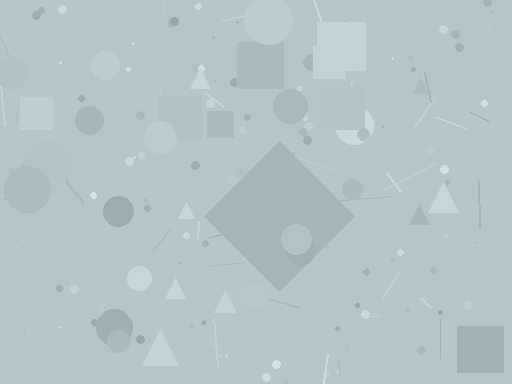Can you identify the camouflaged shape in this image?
The camouflaged shape is a diamond.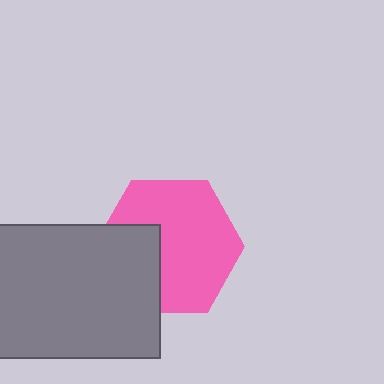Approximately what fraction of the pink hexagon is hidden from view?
Roughly 31% of the pink hexagon is hidden behind the gray rectangle.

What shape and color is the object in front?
The object in front is a gray rectangle.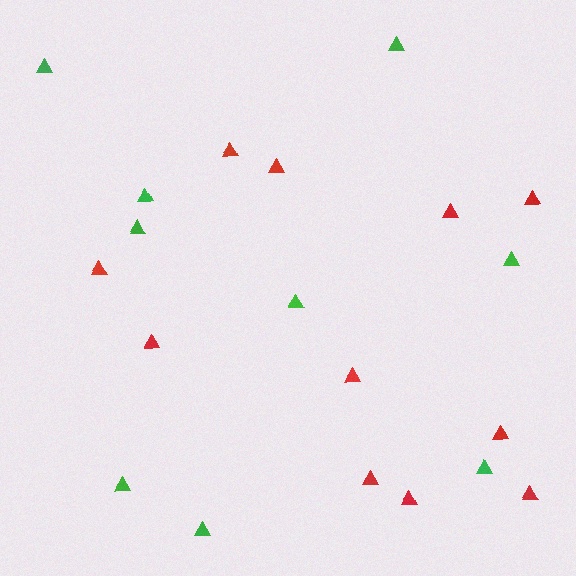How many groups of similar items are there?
There are 2 groups: one group of green triangles (9) and one group of red triangles (11).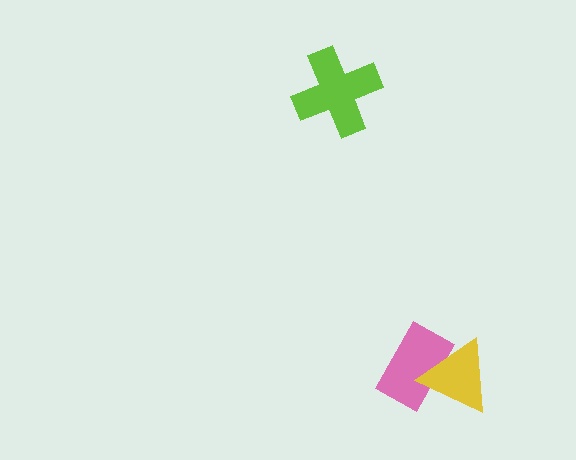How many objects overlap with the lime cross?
0 objects overlap with the lime cross.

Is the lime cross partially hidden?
No, no other shape covers it.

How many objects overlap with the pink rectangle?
1 object overlaps with the pink rectangle.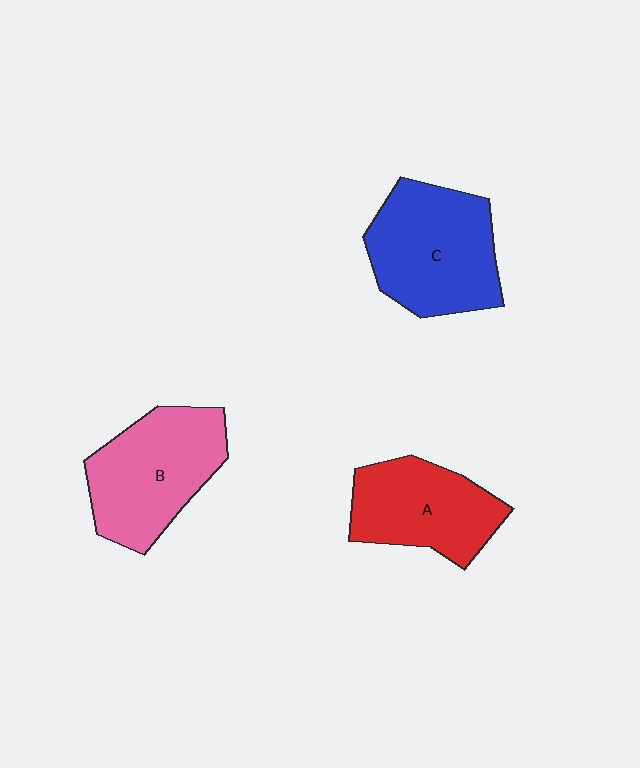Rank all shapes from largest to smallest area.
From largest to smallest: C (blue), B (pink), A (red).